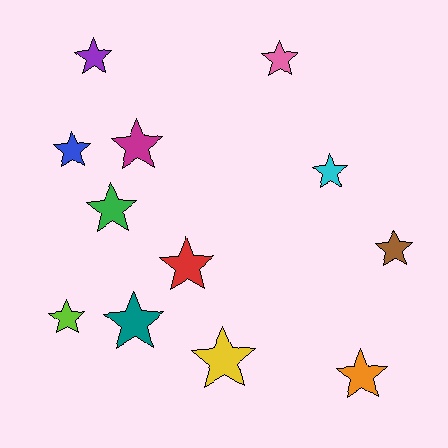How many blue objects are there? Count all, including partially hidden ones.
There is 1 blue object.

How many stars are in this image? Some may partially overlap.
There are 12 stars.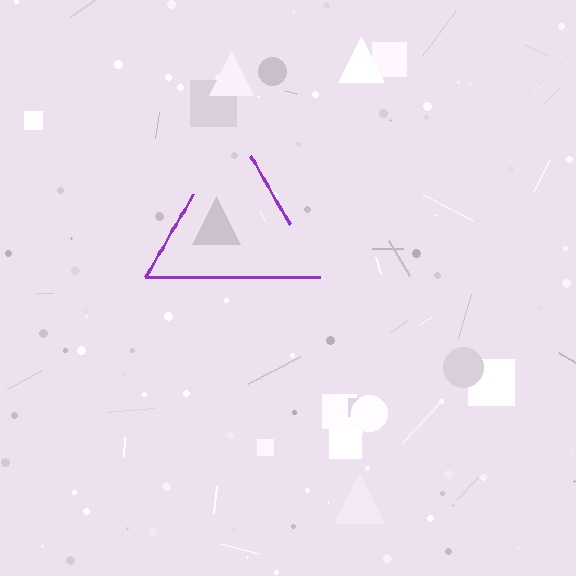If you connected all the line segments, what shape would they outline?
They would outline a triangle.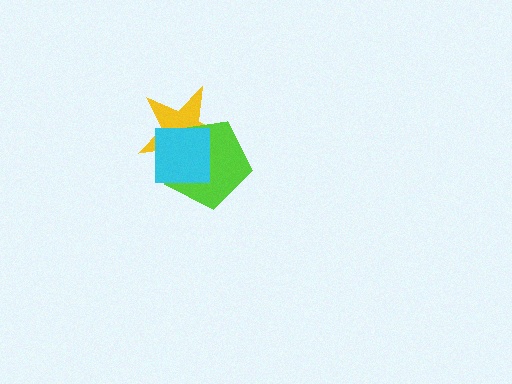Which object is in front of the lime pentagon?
The cyan square is in front of the lime pentagon.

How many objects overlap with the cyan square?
2 objects overlap with the cyan square.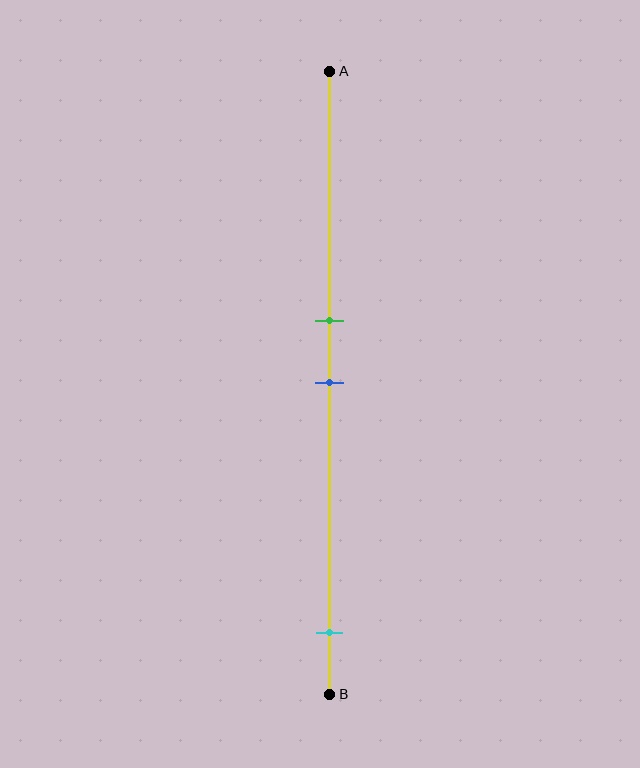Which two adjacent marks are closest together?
The green and blue marks are the closest adjacent pair.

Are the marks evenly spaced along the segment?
No, the marks are not evenly spaced.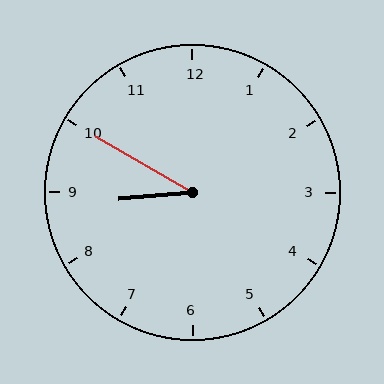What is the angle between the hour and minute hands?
Approximately 35 degrees.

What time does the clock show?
8:50.